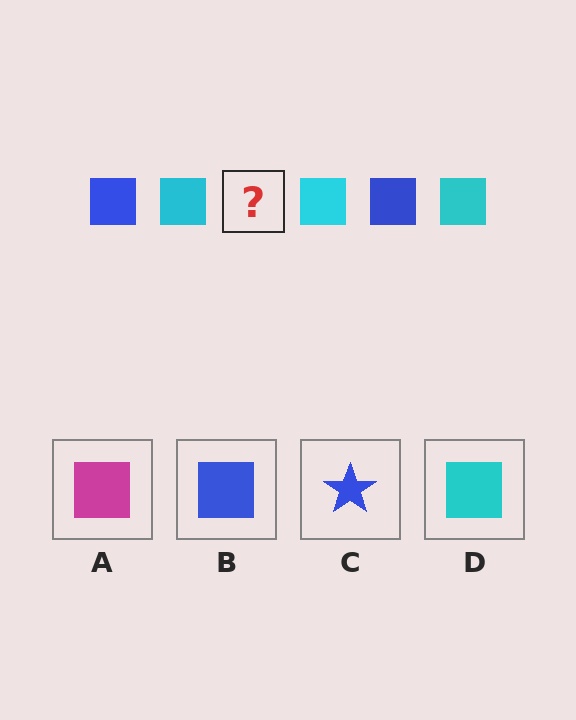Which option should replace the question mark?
Option B.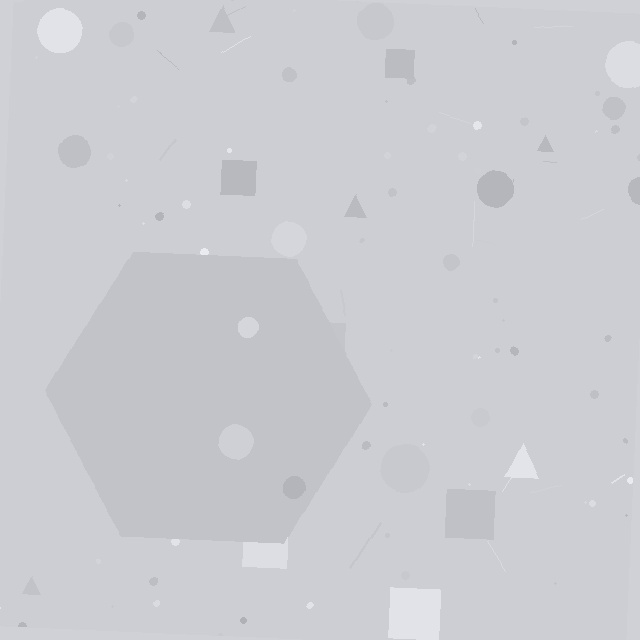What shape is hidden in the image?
A hexagon is hidden in the image.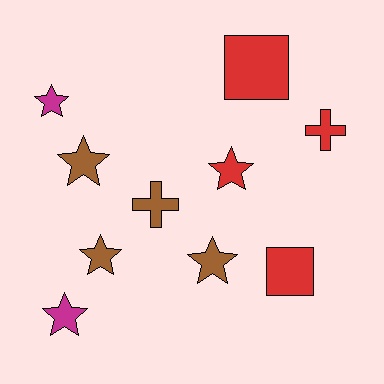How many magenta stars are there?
There are 2 magenta stars.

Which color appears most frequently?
Red, with 4 objects.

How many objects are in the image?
There are 10 objects.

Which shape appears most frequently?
Star, with 6 objects.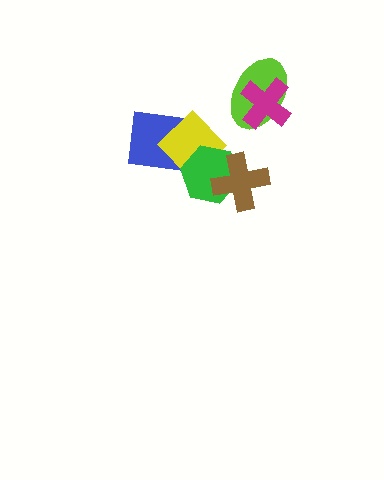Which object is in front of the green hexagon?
The brown cross is in front of the green hexagon.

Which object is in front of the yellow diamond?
The green hexagon is in front of the yellow diamond.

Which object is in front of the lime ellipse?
The magenta cross is in front of the lime ellipse.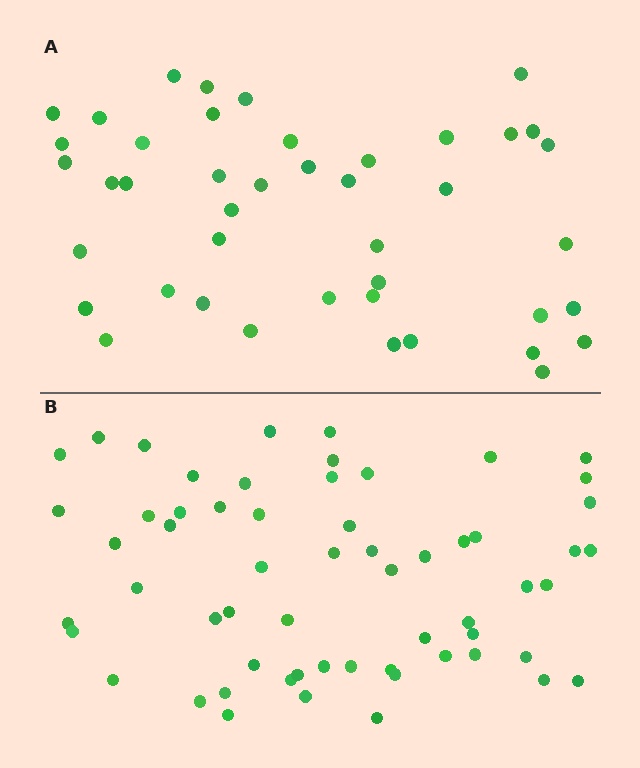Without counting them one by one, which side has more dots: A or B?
Region B (the bottom region) has more dots.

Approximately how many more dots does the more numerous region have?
Region B has approximately 15 more dots than region A.